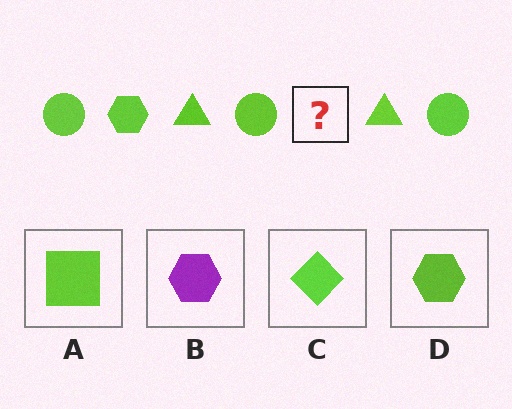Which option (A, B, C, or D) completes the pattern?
D.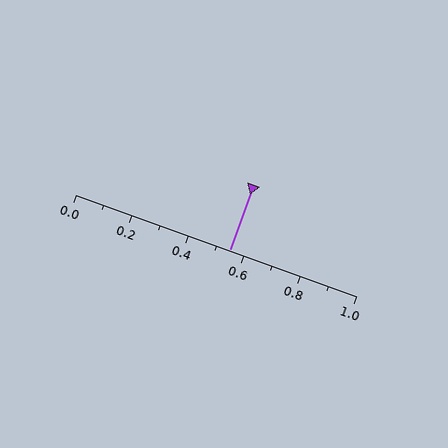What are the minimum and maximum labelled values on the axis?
The axis runs from 0.0 to 1.0.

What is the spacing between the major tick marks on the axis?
The major ticks are spaced 0.2 apart.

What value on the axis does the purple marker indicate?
The marker indicates approximately 0.55.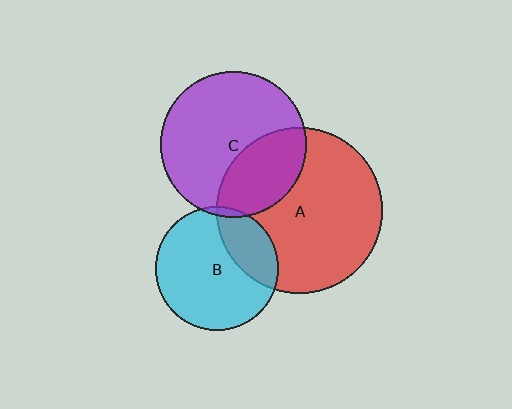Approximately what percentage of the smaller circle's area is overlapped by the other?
Approximately 25%.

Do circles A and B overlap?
Yes.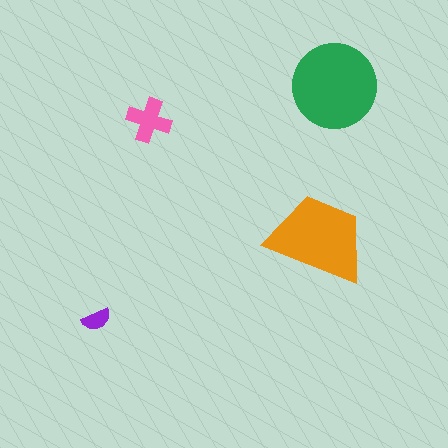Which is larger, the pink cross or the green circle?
The green circle.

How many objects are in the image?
There are 4 objects in the image.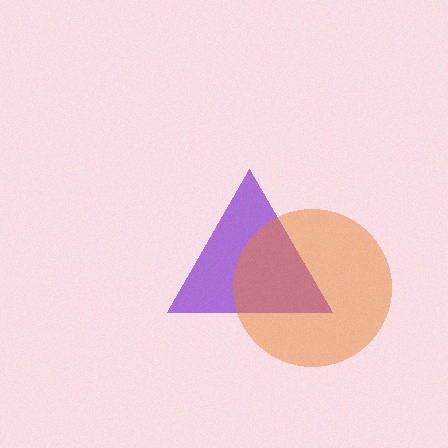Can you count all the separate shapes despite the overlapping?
Yes, there are 2 separate shapes.